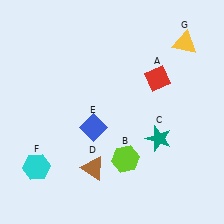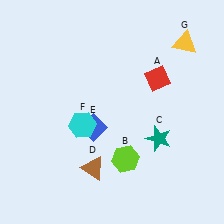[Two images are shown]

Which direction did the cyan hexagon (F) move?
The cyan hexagon (F) moved right.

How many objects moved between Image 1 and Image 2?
1 object moved between the two images.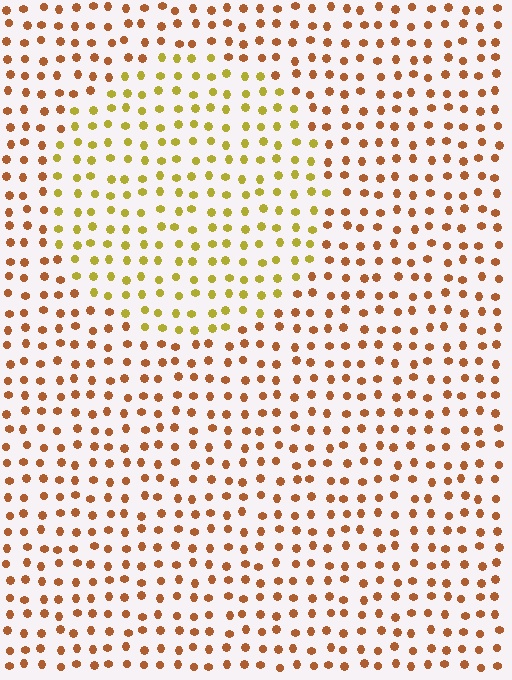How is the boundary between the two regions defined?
The boundary is defined purely by a slight shift in hue (about 38 degrees). Spacing, size, and orientation are identical on both sides.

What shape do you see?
I see a circle.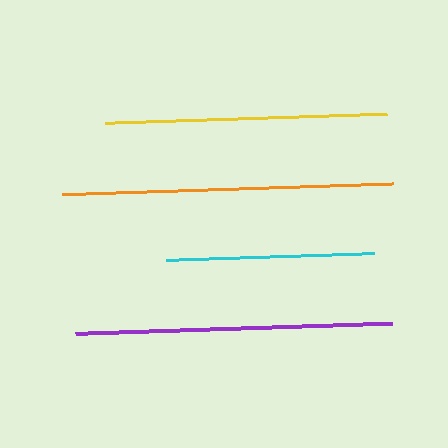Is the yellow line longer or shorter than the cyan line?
The yellow line is longer than the cyan line.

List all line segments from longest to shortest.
From longest to shortest: orange, purple, yellow, cyan.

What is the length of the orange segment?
The orange segment is approximately 332 pixels long.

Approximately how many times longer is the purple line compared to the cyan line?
The purple line is approximately 1.5 times the length of the cyan line.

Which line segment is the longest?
The orange line is the longest at approximately 332 pixels.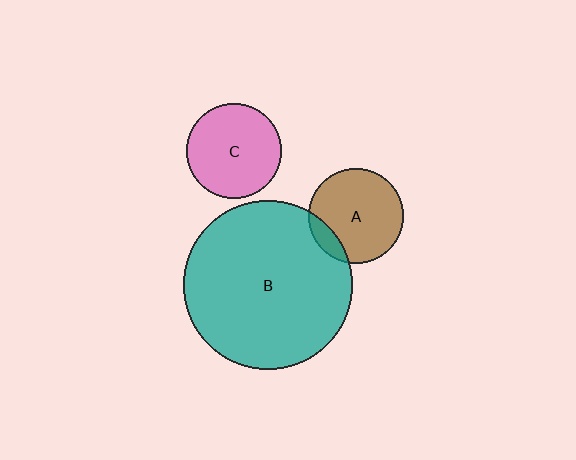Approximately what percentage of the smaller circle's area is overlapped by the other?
Approximately 15%.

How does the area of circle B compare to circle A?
Approximately 3.2 times.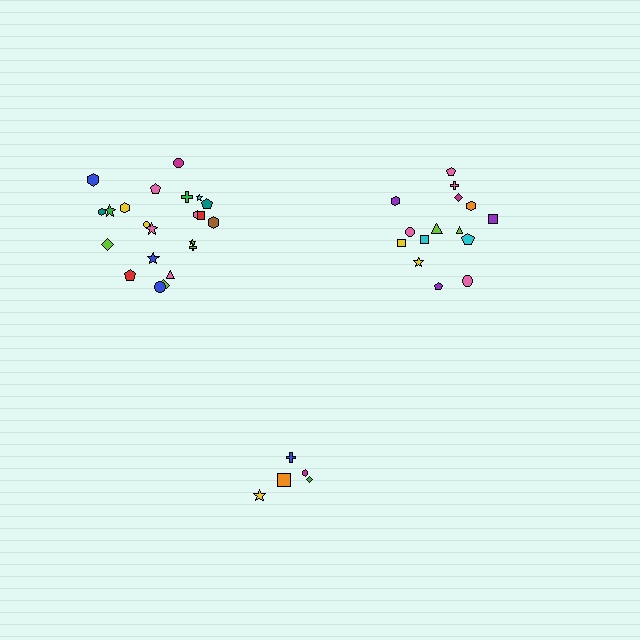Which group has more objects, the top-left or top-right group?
The top-left group.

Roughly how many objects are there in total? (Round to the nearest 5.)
Roughly 40 objects in total.